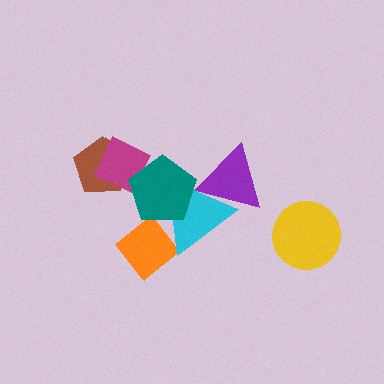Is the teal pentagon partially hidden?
No, no other shape covers it.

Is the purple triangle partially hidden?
Yes, it is partially covered by another shape.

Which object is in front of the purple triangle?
The cyan triangle is in front of the purple triangle.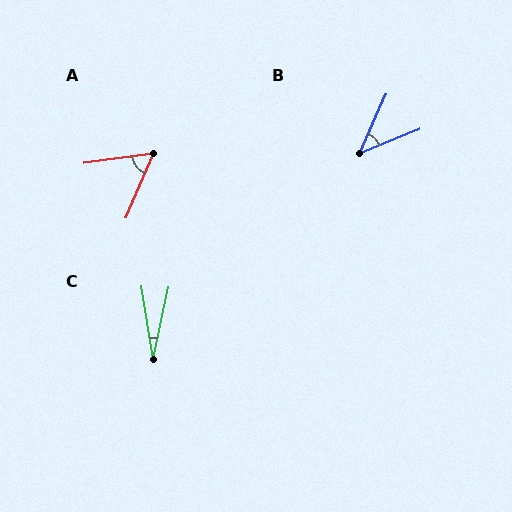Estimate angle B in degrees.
Approximately 44 degrees.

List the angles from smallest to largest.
C (21°), B (44°), A (59°).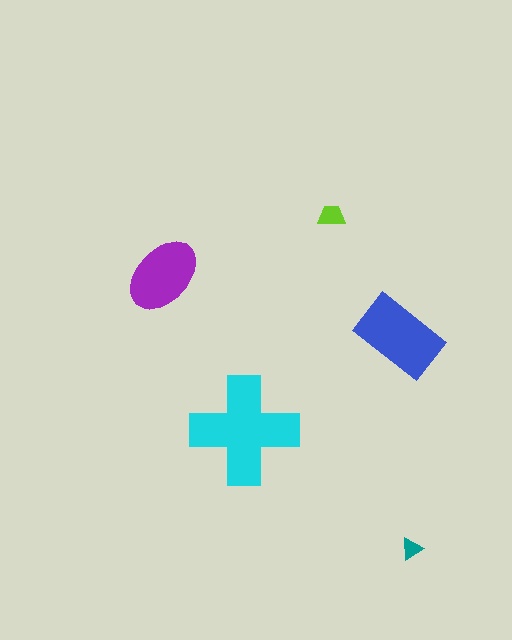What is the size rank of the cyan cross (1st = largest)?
1st.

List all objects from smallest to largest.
The teal triangle, the lime trapezoid, the purple ellipse, the blue rectangle, the cyan cross.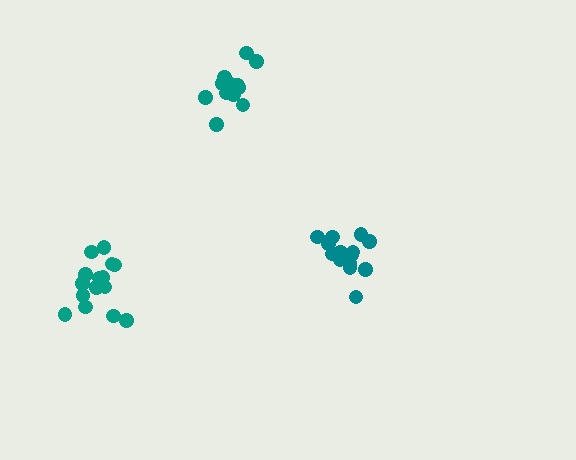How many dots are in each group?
Group 1: 15 dots, Group 2: 14 dots, Group 3: 16 dots (45 total).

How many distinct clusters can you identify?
There are 3 distinct clusters.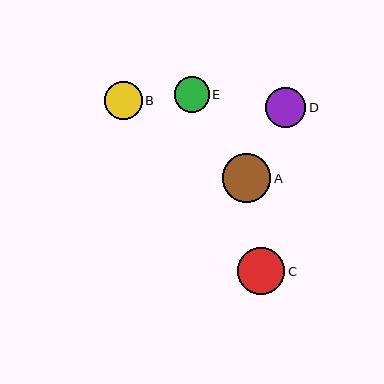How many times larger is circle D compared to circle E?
Circle D is approximately 1.1 times the size of circle E.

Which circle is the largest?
Circle A is the largest with a size of approximately 48 pixels.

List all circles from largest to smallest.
From largest to smallest: A, C, D, B, E.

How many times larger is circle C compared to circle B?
Circle C is approximately 1.2 times the size of circle B.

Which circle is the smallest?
Circle E is the smallest with a size of approximately 35 pixels.